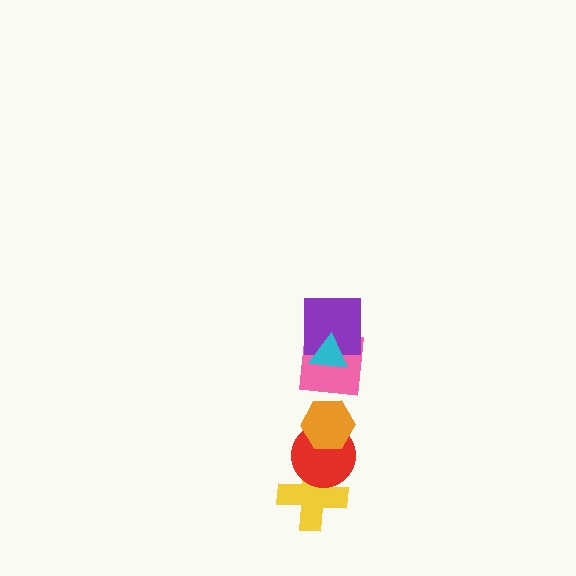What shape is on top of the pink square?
The purple square is on top of the pink square.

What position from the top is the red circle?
The red circle is 5th from the top.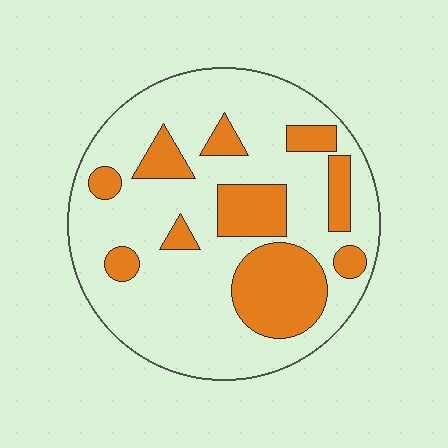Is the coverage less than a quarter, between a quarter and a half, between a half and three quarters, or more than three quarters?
Between a quarter and a half.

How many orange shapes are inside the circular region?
10.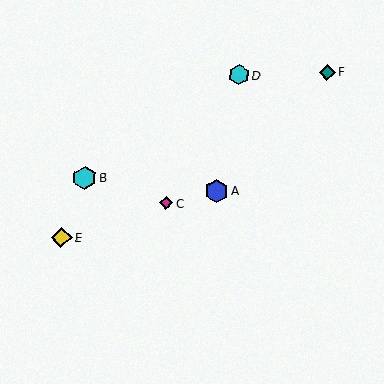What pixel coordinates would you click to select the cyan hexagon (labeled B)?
Click at (84, 178) to select the cyan hexagon B.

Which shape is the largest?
The cyan hexagon (labeled B) is the largest.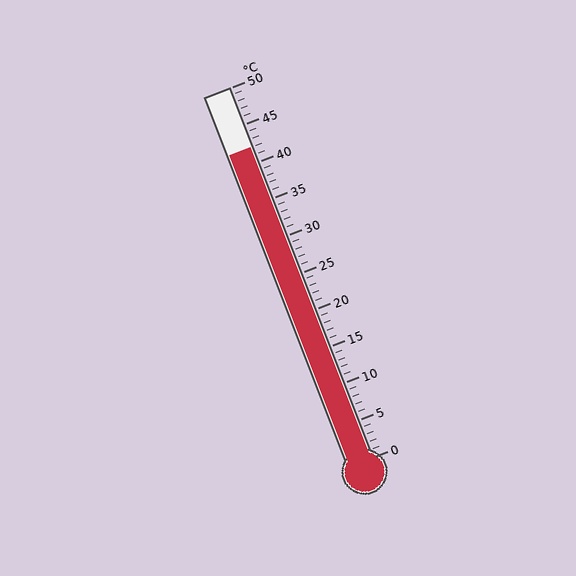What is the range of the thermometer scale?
The thermometer scale ranges from 0°C to 50°C.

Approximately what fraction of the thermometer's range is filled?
The thermometer is filled to approximately 85% of its range.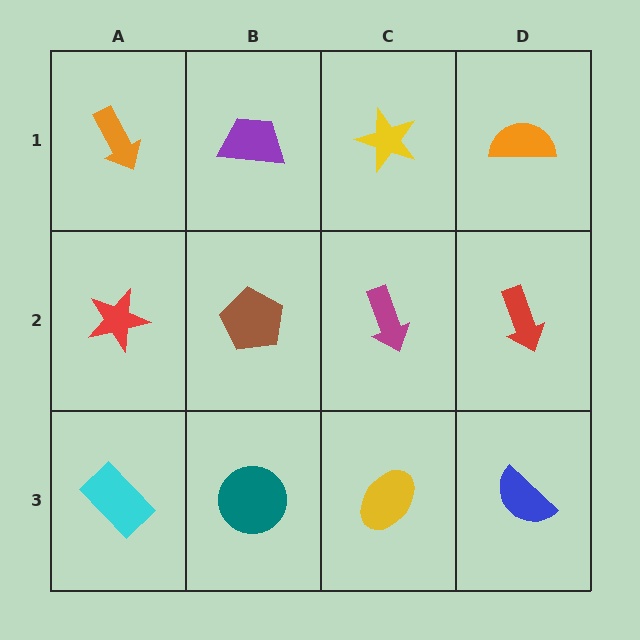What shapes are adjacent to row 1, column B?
A brown pentagon (row 2, column B), an orange arrow (row 1, column A), a yellow star (row 1, column C).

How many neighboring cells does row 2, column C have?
4.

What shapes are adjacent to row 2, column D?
An orange semicircle (row 1, column D), a blue semicircle (row 3, column D), a magenta arrow (row 2, column C).